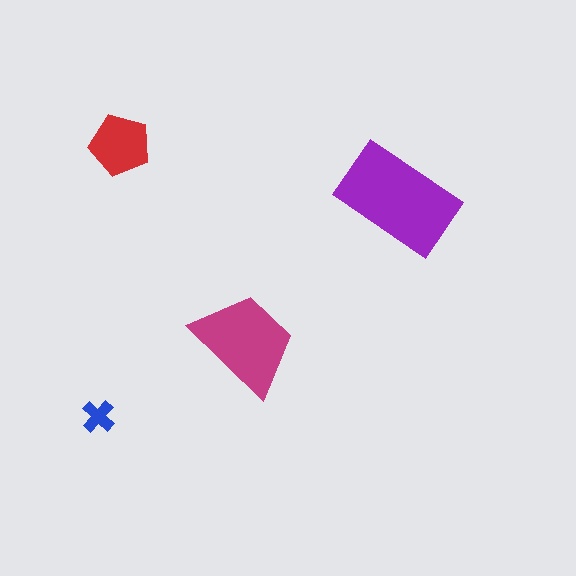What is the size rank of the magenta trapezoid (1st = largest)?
2nd.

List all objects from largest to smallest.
The purple rectangle, the magenta trapezoid, the red pentagon, the blue cross.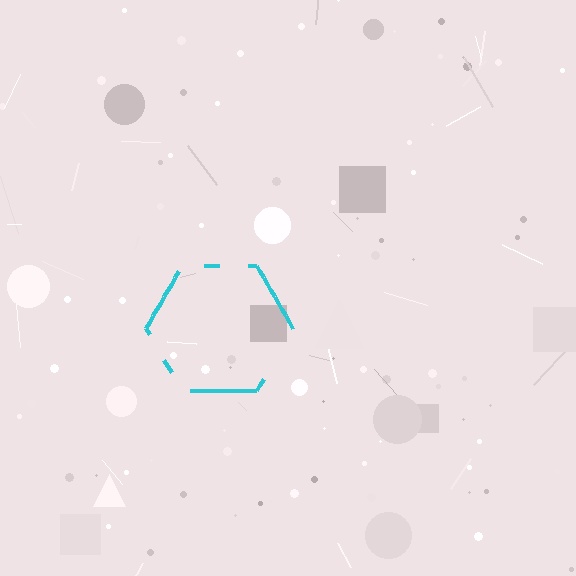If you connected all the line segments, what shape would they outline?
They would outline a hexagon.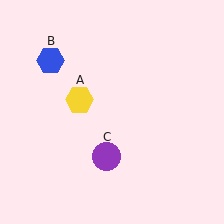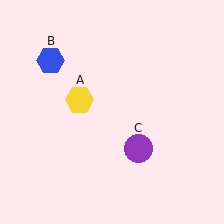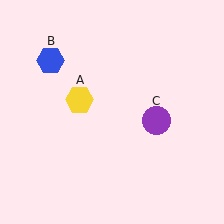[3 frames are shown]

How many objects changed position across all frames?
1 object changed position: purple circle (object C).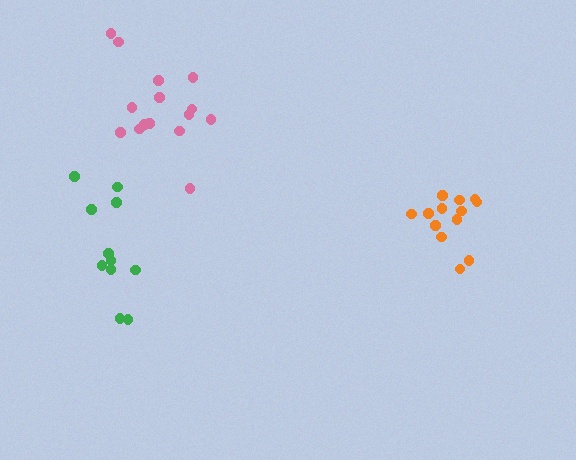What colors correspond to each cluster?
The clusters are colored: pink, green, orange.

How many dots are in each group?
Group 1: 15 dots, Group 2: 11 dots, Group 3: 13 dots (39 total).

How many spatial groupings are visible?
There are 3 spatial groupings.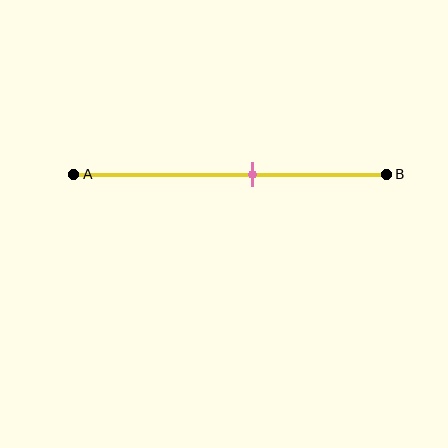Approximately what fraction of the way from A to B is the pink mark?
The pink mark is approximately 55% of the way from A to B.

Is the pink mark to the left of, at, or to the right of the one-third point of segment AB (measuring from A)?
The pink mark is to the right of the one-third point of segment AB.